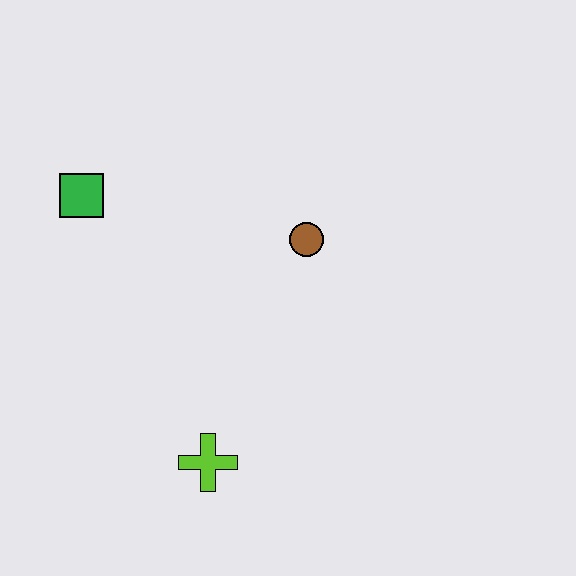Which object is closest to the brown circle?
The green square is closest to the brown circle.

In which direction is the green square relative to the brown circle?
The green square is to the left of the brown circle.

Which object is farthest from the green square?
The lime cross is farthest from the green square.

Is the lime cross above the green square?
No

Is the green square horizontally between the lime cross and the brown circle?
No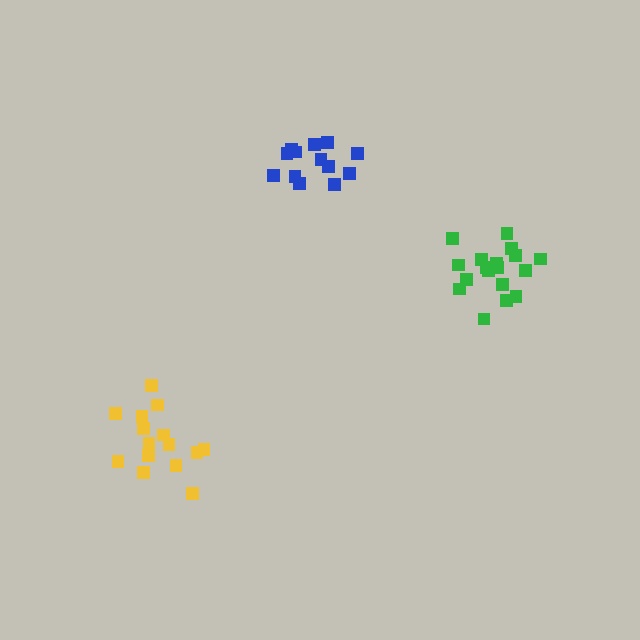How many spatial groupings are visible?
There are 3 spatial groupings.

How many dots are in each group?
Group 1: 19 dots, Group 2: 13 dots, Group 3: 15 dots (47 total).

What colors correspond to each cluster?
The clusters are colored: green, blue, yellow.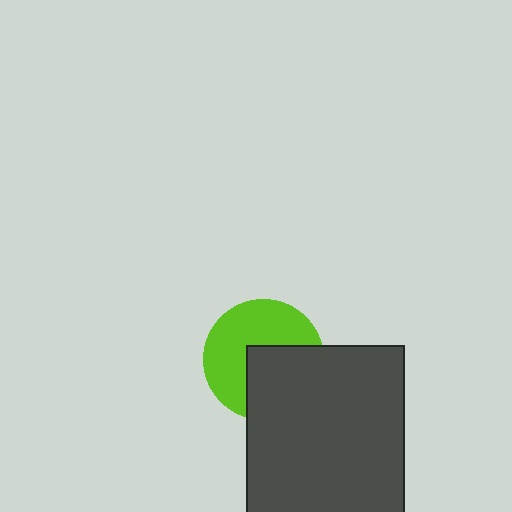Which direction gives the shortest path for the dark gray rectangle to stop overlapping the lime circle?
Moving toward the lower-right gives the shortest separation.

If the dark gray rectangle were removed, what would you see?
You would see the complete lime circle.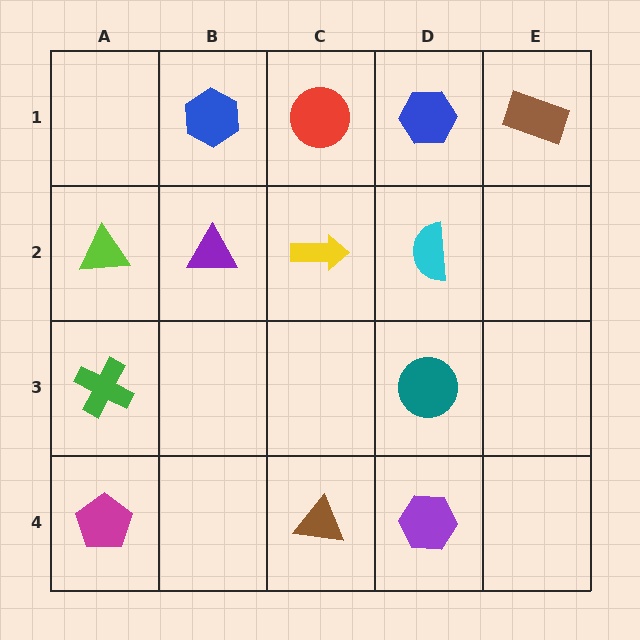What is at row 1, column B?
A blue hexagon.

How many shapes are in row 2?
4 shapes.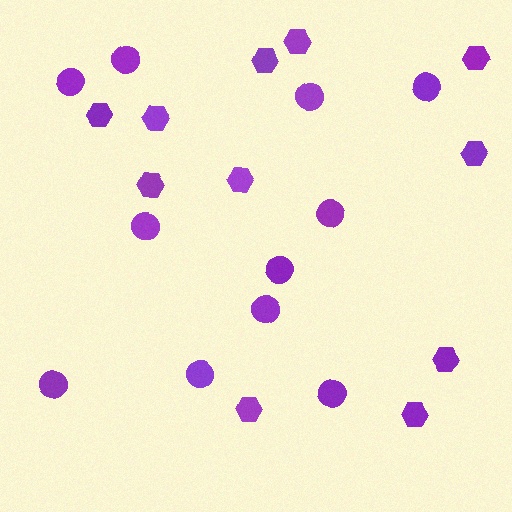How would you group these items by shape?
There are 2 groups: one group of circles (11) and one group of hexagons (11).